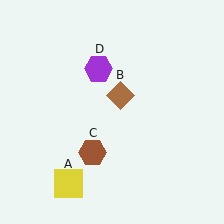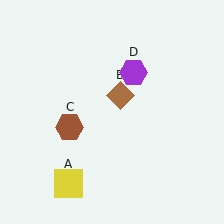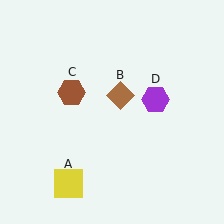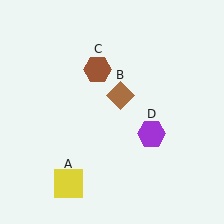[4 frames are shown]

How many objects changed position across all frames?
2 objects changed position: brown hexagon (object C), purple hexagon (object D).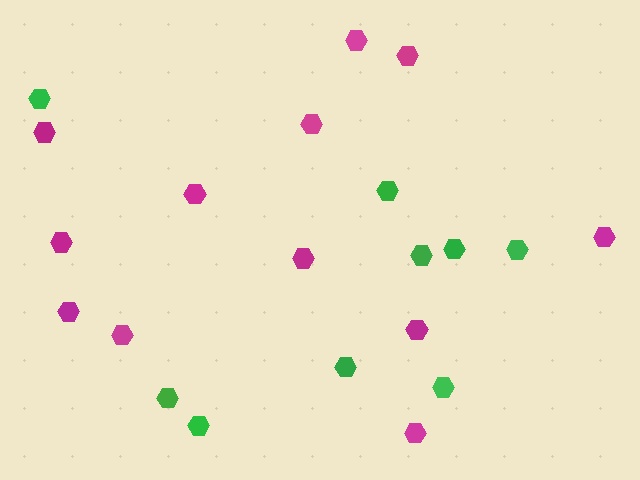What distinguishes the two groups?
There are 2 groups: one group of green hexagons (9) and one group of magenta hexagons (12).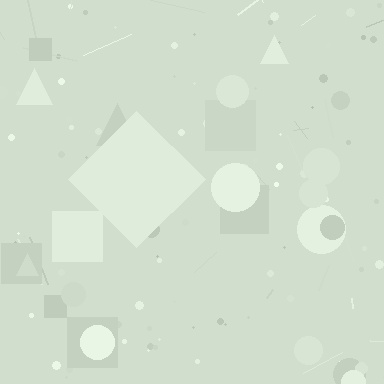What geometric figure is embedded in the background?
A diamond is embedded in the background.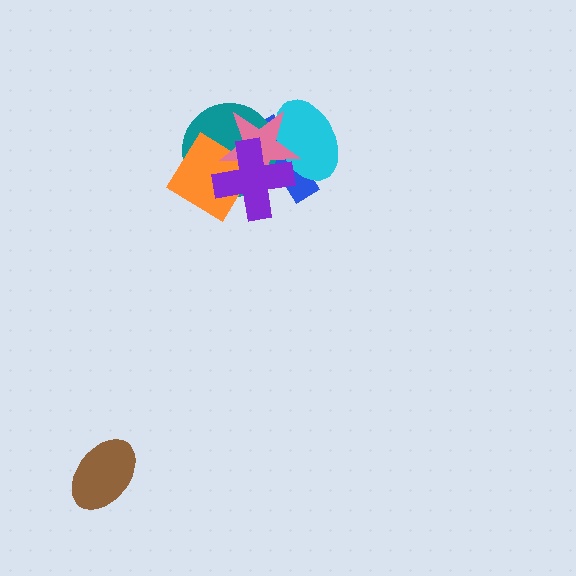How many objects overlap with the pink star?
5 objects overlap with the pink star.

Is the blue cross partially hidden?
Yes, it is partially covered by another shape.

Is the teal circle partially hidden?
Yes, it is partially covered by another shape.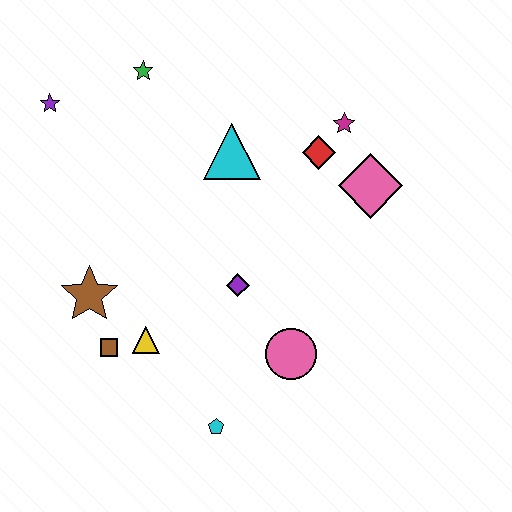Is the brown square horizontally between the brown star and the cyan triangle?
Yes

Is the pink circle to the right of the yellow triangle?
Yes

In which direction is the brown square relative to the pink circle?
The brown square is to the left of the pink circle.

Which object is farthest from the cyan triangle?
The cyan pentagon is farthest from the cyan triangle.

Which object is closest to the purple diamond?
The pink circle is closest to the purple diamond.